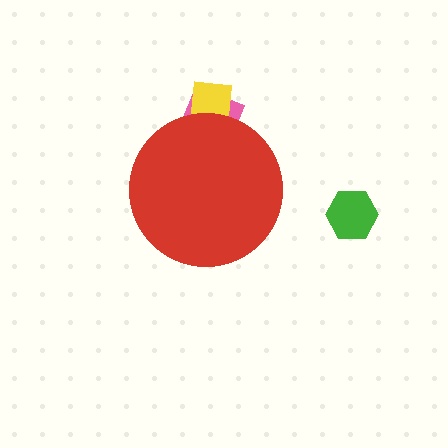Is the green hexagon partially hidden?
No, the green hexagon is fully visible.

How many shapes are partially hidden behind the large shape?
2 shapes are partially hidden.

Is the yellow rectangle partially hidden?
Yes, the yellow rectangle is partially hidden behind the red circle.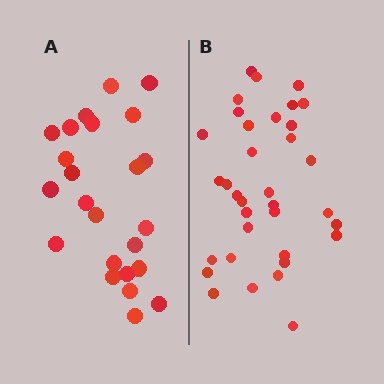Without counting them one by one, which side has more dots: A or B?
Region B (the right region) has more dots.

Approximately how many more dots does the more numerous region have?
Region B has roughly 12 or so more dots than region A.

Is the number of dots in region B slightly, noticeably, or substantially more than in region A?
Region B has substantially more. The ratio is roughly 1.5 to 1.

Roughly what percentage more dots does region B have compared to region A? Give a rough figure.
About 45% more.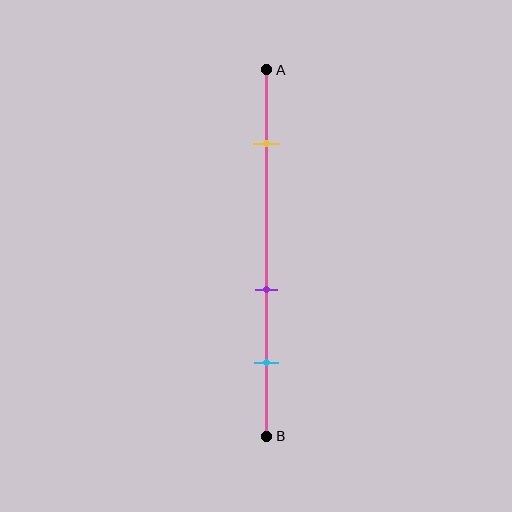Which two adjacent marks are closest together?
The purple and cyan marks are the closest adjacent pair.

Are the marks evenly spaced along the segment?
No, the marks are not evenly spaced.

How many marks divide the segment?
There are 3 marks dividing the segment.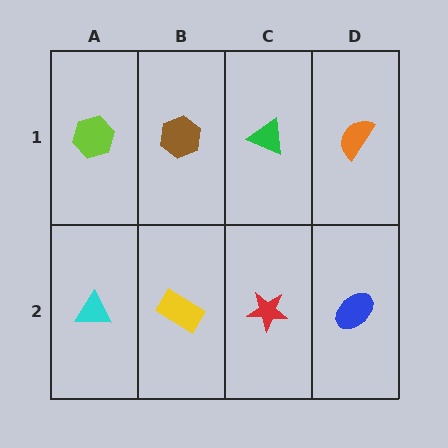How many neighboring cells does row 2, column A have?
2.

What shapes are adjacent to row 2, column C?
A green triangle (row 1, column C), a yellow rectangle (row 2, column B), a blue ellipse (row 2, column D).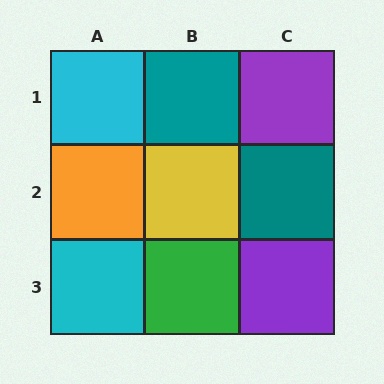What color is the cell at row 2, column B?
Yellow.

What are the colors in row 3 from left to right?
Cyan, green, purple.